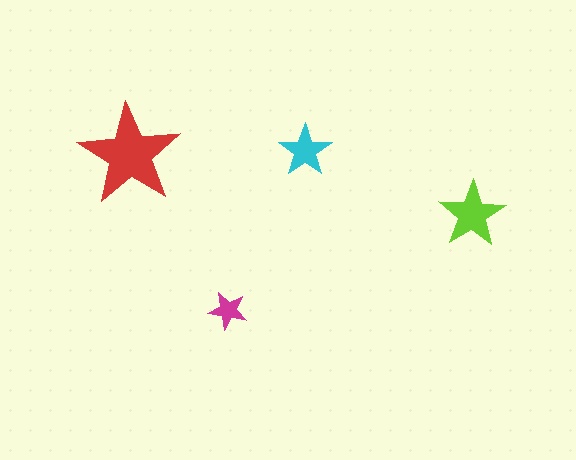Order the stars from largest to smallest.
the red one, the lime one, the cyan one, the magenta one.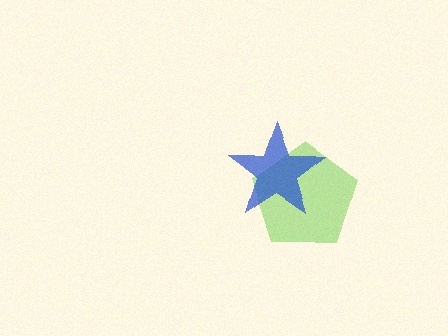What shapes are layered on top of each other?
The layered shapes are: a lime pentagon, a blue star.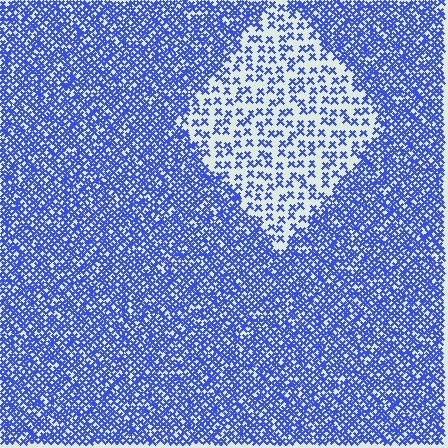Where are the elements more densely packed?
The elements are more densely packed outside the diamond boundary.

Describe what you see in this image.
The image contains small blue elements arranged at two different densities. A diamond-shaped region is visible where the elements are less densely packed than the surrounding area.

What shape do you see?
I see a diamond.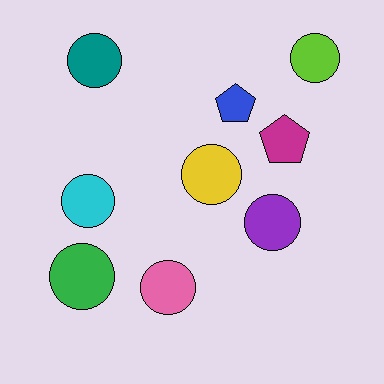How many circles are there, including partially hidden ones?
There are 7 circles.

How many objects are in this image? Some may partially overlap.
There are 9 objects.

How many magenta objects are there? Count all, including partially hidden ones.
There is 1 magenta object.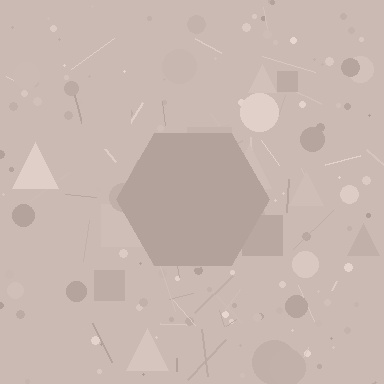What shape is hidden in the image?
A hexagon is hidden in the image.